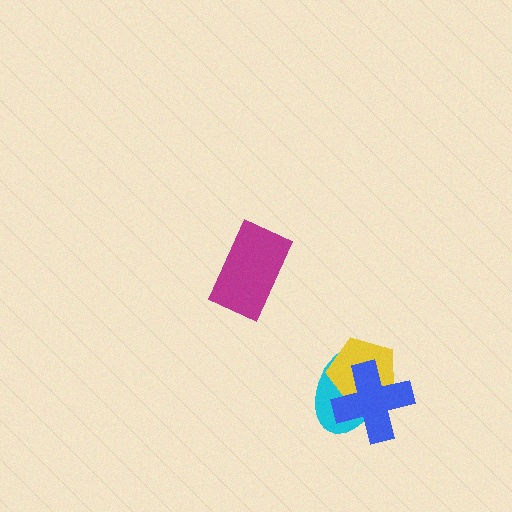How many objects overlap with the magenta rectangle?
0 objects overlap with the magenta rectangle.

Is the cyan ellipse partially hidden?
Yes, it is partially covered by another shape.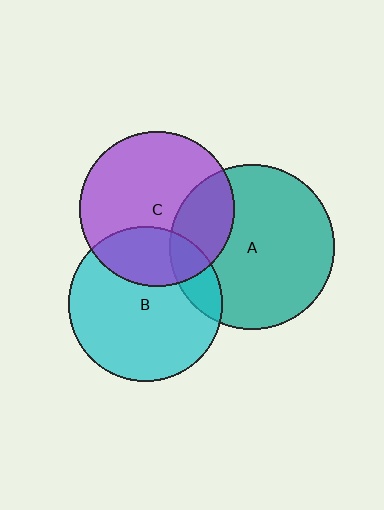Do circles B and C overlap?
Yes.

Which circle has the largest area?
Circle A (teal).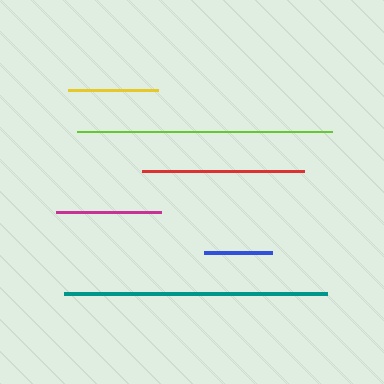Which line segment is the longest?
The teal line is the longest at approximately 263 pixels.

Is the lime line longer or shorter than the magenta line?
The lime line is longer than the magenta line.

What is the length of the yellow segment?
The yellow segment is approximately 90 pixels long.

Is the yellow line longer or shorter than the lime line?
The lime line is longer than the yellow line.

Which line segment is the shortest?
The blue line is the shortest at approximately 69 pixels.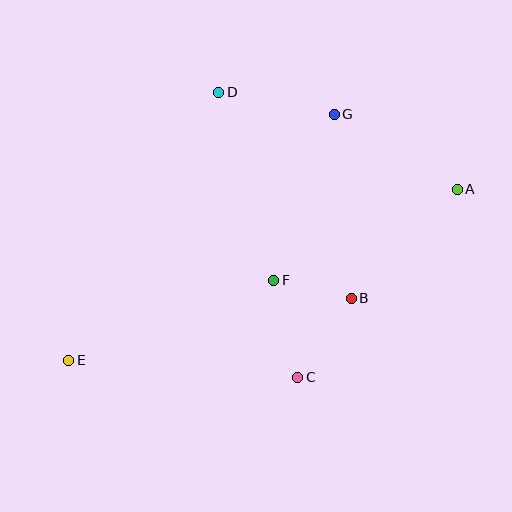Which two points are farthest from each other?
Points A and E are farthest from each other.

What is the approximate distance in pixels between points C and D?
The distance between C and D is approximately 296 pixels.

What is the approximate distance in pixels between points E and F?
The distance between E and F is approximately 220 pixels.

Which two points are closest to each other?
Points B and F are closest to each other.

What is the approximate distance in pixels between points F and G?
The distance between F and G is approximately 177 pixels.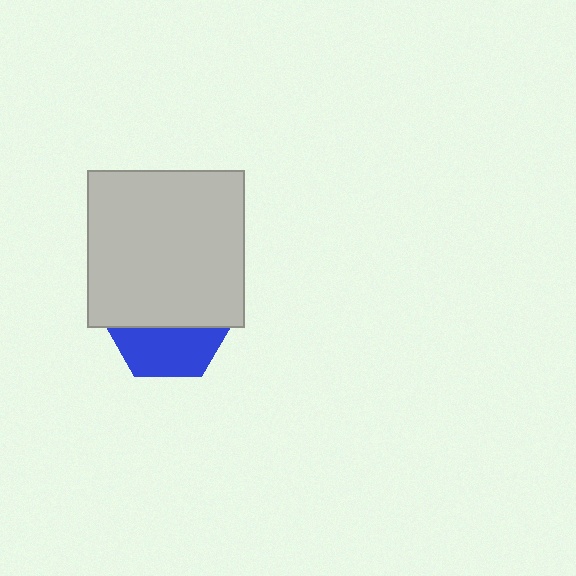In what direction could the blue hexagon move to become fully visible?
The blue hexagon could move down. That would shift it out from behind the light gray square entirely.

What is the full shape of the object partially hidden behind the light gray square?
The partially hidden object is a blue hexagon.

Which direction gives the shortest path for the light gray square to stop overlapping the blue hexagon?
Moving up gives the shortest separation.